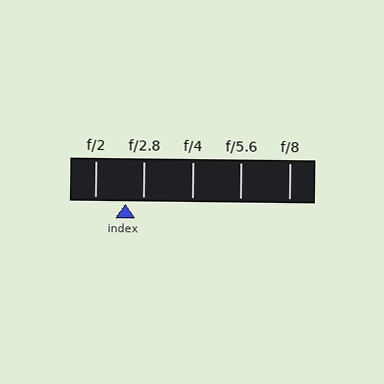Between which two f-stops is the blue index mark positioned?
The index mark is between f/2 and f/2.8.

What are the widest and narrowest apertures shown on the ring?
The widest aperture shown is f/2 and the narrowest is f/8.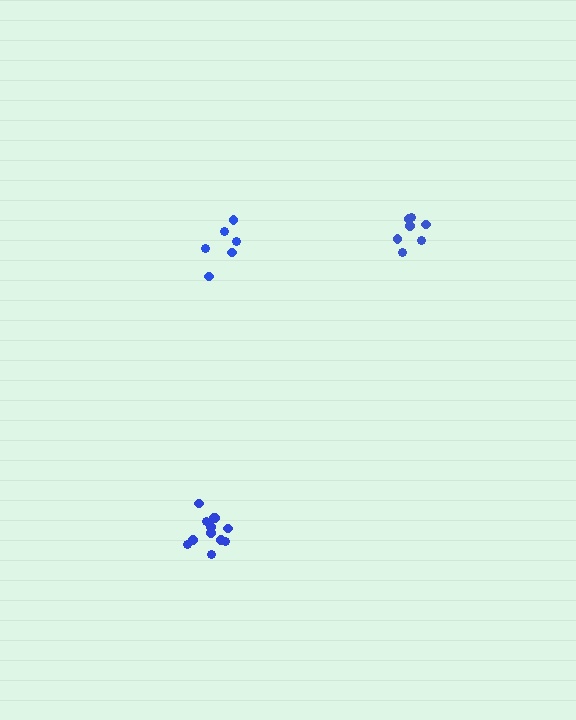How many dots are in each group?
Group 1: 12 dots, Group 2: 6 dots, Group 3: 7 dots (25 total).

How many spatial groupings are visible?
There are 3 spatial groupings.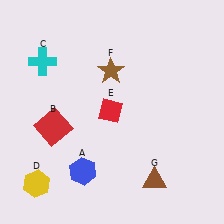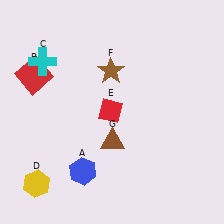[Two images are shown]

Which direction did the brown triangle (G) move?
The brown triangle (G) moved left.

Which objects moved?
The objects that moved are: the red square (B), the brown triangle (G).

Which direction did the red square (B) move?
The red square (B) moved up.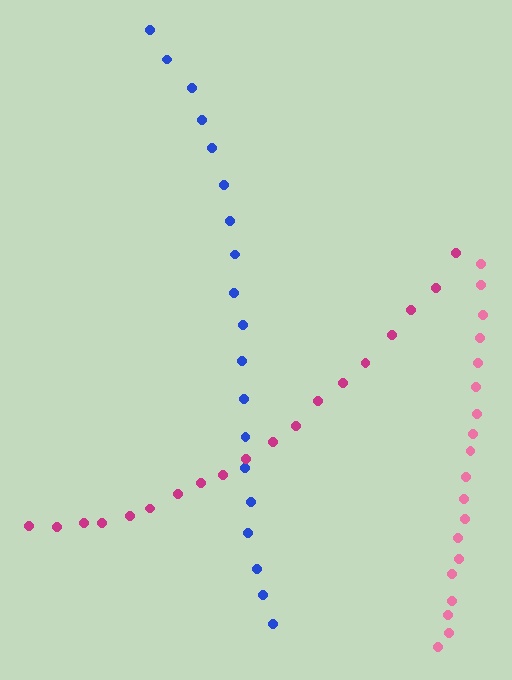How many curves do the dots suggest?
There are 3 distinct paths.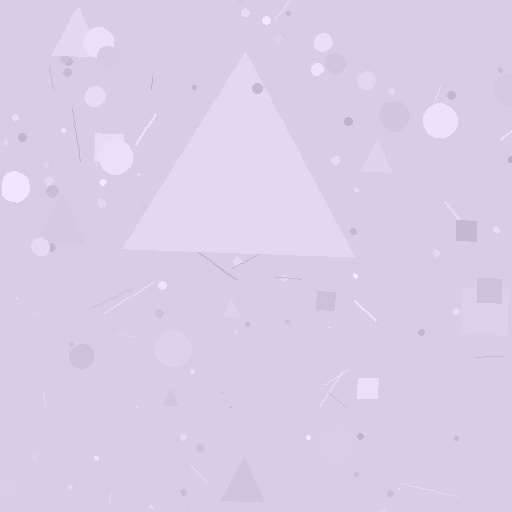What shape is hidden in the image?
A triangle is hidden in the image.